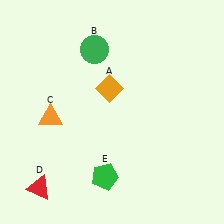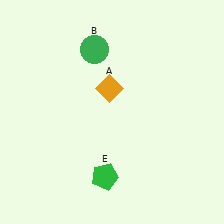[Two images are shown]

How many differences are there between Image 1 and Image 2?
There are 2 differences between the two images.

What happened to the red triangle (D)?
The red triangle (D) was removed in Image 2. It was in the bottom-left area of Image 1.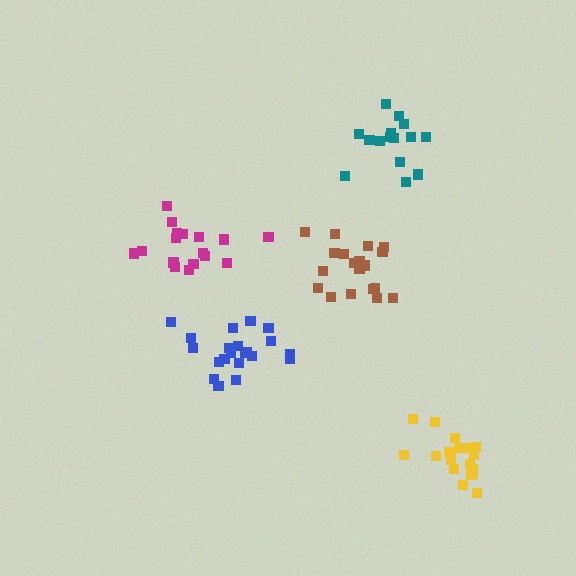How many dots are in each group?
Group 1: 15 dots, Group 2: 17 dots, Group 3: 19 dots, Group 4: 18 dots, Group 5: 21 dots (90 total).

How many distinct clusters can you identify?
There are 5 distinct clusters.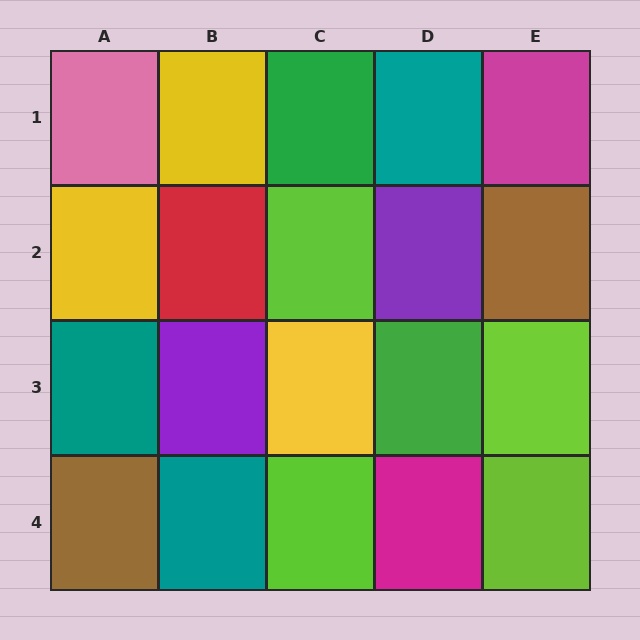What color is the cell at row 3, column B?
Purple.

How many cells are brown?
2 cells are brown.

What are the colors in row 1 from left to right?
Pink, yellow, green, teal, magenta.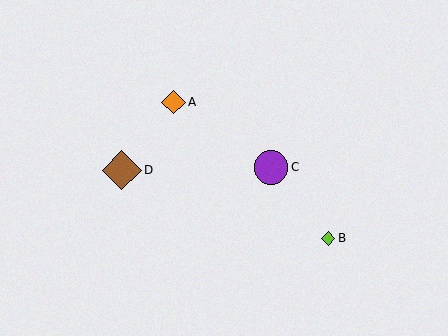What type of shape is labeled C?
Shape C is a purple circle.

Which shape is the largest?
The brown diamond (labeled D) is the largest.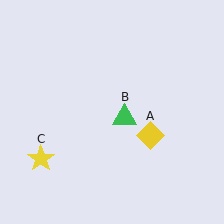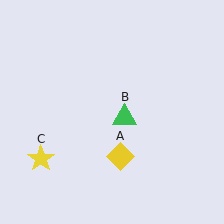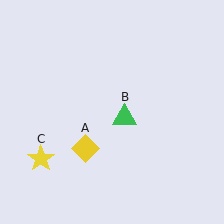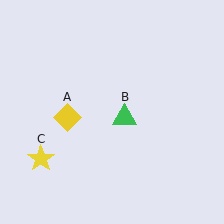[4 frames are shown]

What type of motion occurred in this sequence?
The yellow diamond (object A) rotated clockwise around the center of the scene.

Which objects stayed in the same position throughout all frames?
Green triangle (object B) and yellow star (object C) remained stationary.